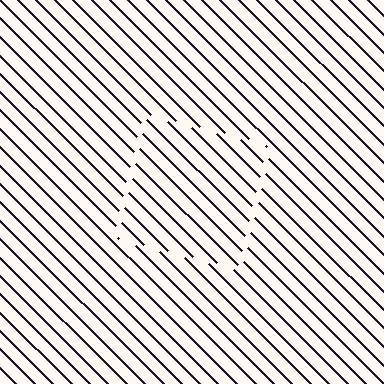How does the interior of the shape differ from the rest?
The interior of the shape contains the same grating, shifted by half a period — the contour is defined by the phase discontinuity where line-ends from the inner and outer gratings abut.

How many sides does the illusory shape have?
4 sides — the line-ends trace a square.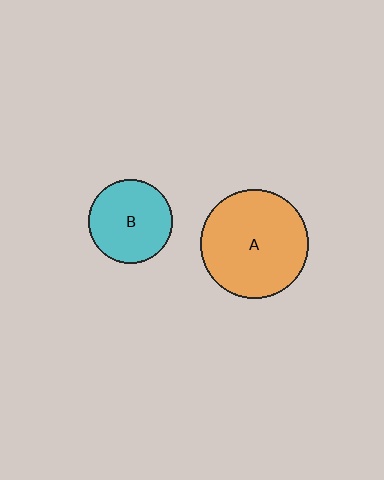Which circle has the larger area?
Circle A (orange).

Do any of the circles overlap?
No, none of the circles overlap.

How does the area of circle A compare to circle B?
Approximately 1.7 times.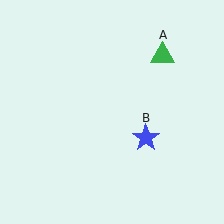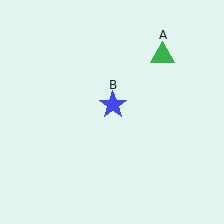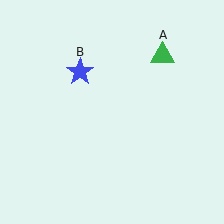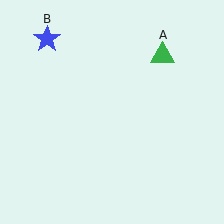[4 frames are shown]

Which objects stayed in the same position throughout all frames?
Green triangle (object A) remained stationary.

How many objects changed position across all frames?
1 object changed position: blue star (object B).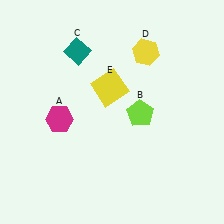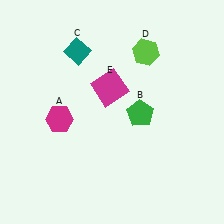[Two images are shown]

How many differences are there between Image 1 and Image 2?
There are 3 differences between the two images.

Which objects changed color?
B changed from lime to green. D changed from yellow to lime. E changed from yellow to magenta.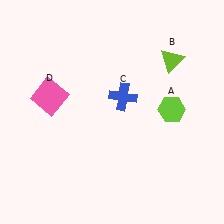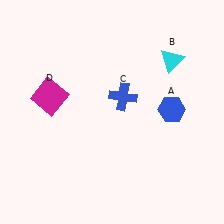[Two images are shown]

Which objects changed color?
A changed from lime to blue. B changed from lime to cyan. D changed from pink to magenta.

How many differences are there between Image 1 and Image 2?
There are 3 differences between the two images.